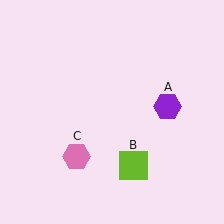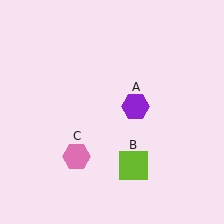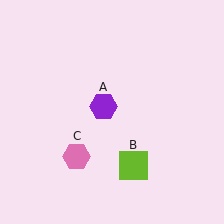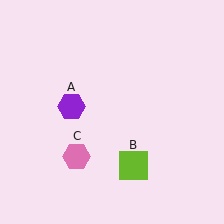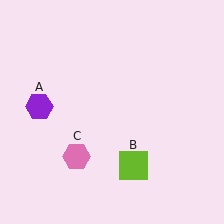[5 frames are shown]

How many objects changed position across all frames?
1 object changed position: purple hexagon (object A).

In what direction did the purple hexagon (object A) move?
The purple hexagon (object A) moved left.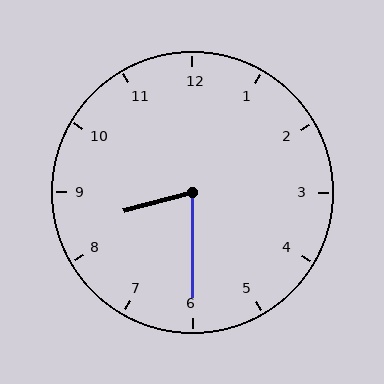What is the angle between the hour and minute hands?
Approximately 75 degrees.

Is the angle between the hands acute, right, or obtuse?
It is acute.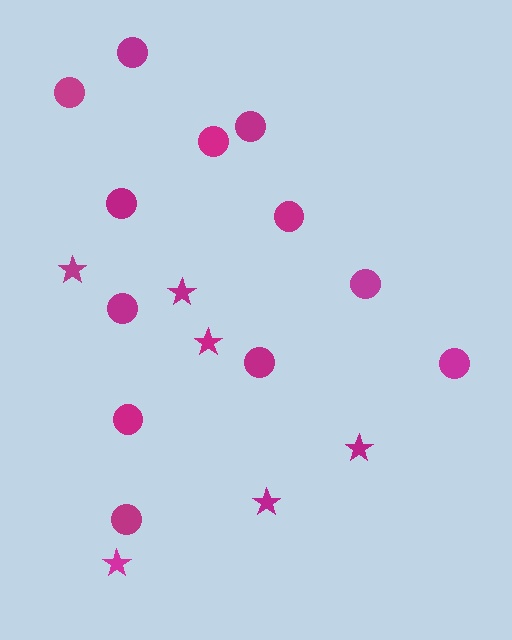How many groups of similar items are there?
There are 2 groups: one group of stars (6) and one group of circles (12).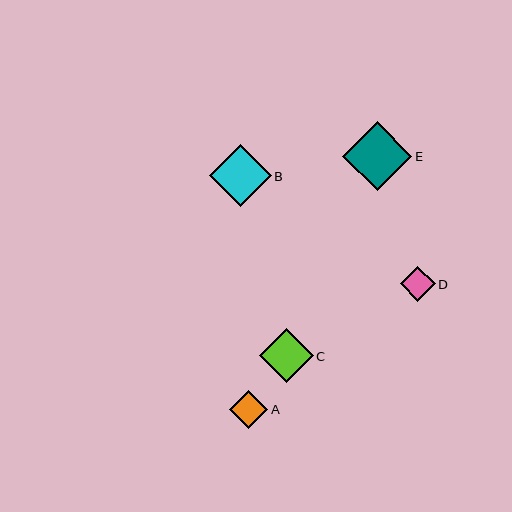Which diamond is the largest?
Diamond E is the largest with a size of approximately 69 pixels.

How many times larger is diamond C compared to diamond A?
Diamond C is approximately 1.4 times the size of diamond A.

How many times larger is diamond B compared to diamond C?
Diamond B is approximately 1.1 times the size of diamond C.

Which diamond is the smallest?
Diamond D is the smallest with a size of approximately 35 pixels.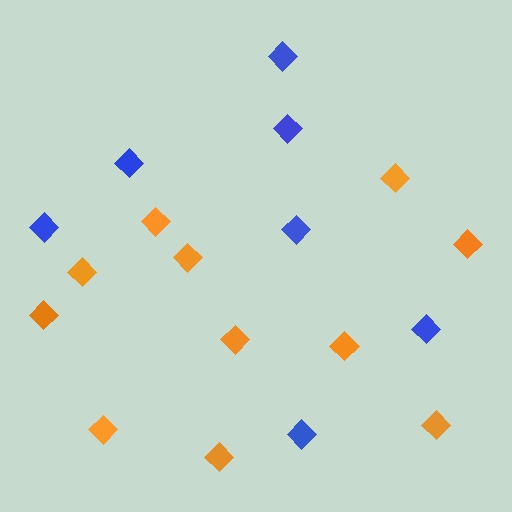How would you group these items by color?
There are 2 groups: one group of orange diamonds (11) and one group of blue diamonds (7).